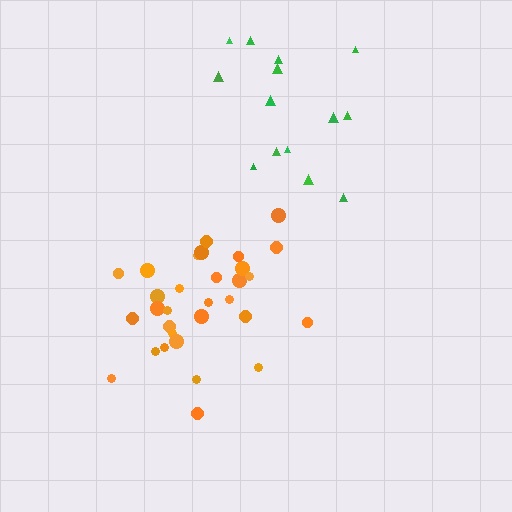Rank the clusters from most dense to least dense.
orange, green.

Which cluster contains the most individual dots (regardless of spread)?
Orange (31).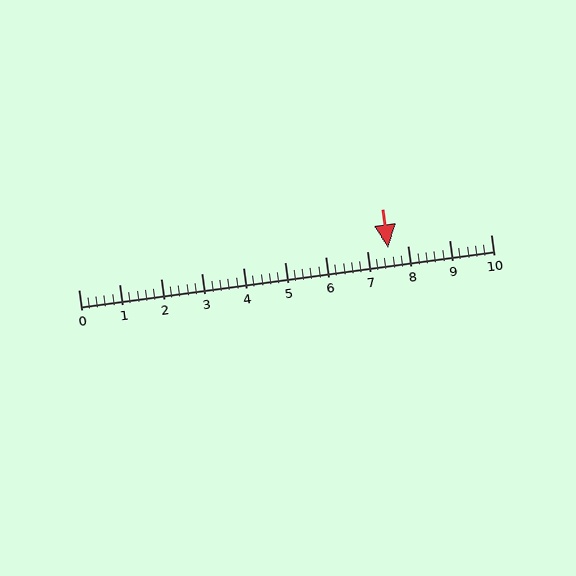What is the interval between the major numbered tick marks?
The major tick marks are spaced 1 units apart.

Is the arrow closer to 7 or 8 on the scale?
The arrow is closer to 8.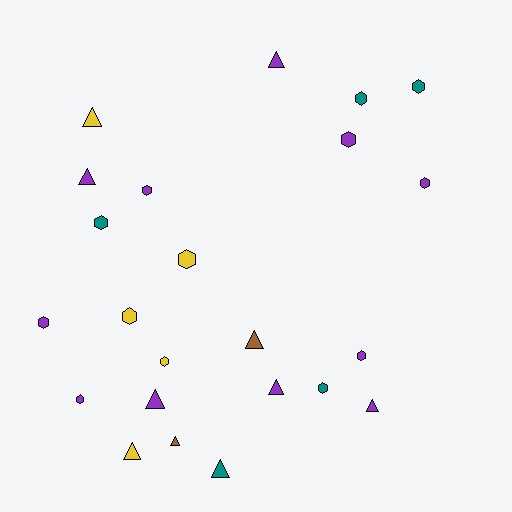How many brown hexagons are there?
There are no brown hexagons.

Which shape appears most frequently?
Hexagon, with 13 objects.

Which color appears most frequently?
Purple, with 11 objects.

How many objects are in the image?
There are 23 objects.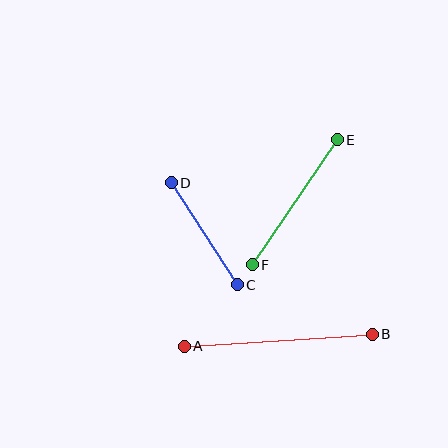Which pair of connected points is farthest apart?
Points A and B are farthest apart.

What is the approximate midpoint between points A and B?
The midpoint is at approximately (278, 340) pixels.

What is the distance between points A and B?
The distance is approximately 188 pixels.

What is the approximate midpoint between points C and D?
The midpoint is at approximately (204, 234) pixels.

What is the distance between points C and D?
The distance is approximately 121 pixels.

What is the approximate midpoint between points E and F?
The midpoint is at approximately (295, 202) pixels.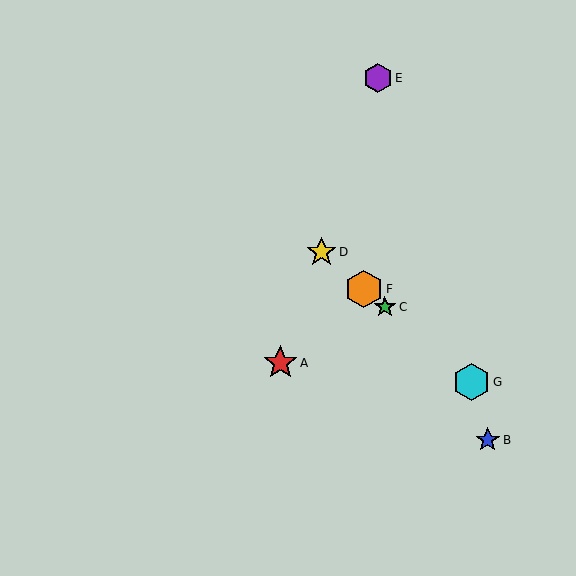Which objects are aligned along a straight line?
Objects C, D, F, G are aligned along a straight line.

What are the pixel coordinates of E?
Object E is at (378, 78).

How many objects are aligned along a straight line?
4 objects (C, D, F, G) are aligned along a straight line.